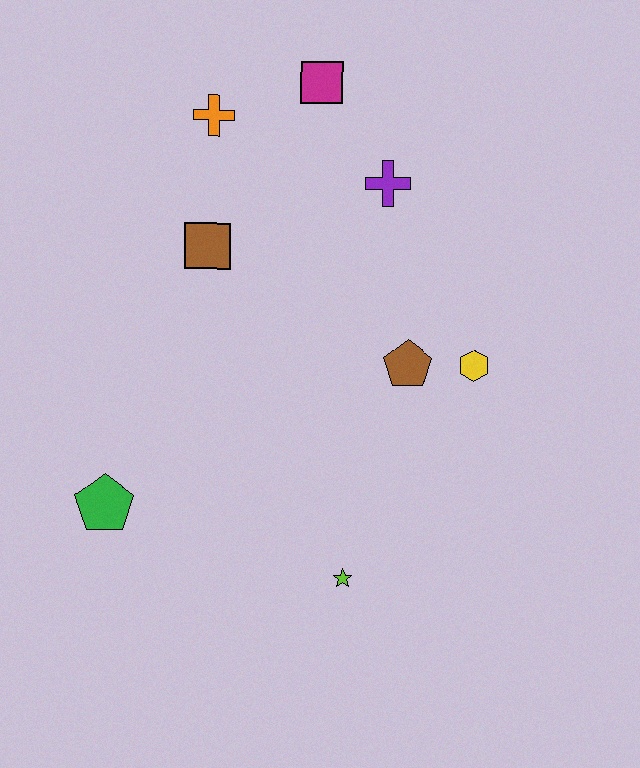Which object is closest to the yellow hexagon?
The brown pentagon is closest to the yellow hexagon.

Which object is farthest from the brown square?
The lime star is farthest from the brown square.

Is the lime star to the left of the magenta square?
No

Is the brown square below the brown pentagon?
No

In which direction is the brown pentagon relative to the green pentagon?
The brown pentagon is to the right of the green pentagon.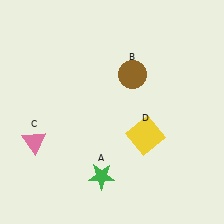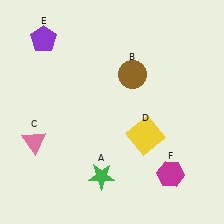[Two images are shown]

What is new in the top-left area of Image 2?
A purple pentagon (E) was added in the top-left area of Image 2.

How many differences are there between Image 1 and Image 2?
There are 2 differences between the two images.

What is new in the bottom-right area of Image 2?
A magenta hexagon (F) was added in the bottom-right area of Image 2.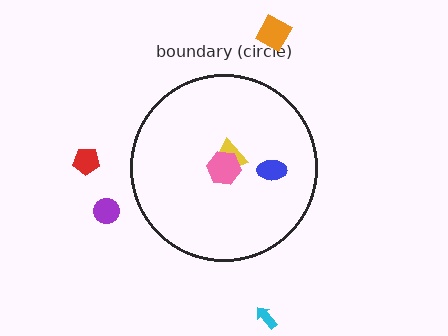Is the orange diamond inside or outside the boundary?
Outside.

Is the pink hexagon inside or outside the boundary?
Inside.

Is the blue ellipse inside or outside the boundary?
Inside.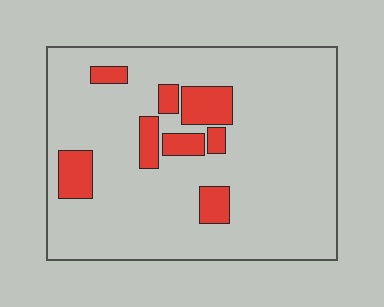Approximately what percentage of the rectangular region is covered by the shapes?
Approximately 15%.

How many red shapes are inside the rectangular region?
8.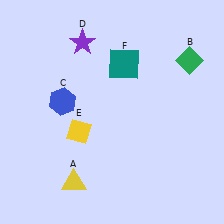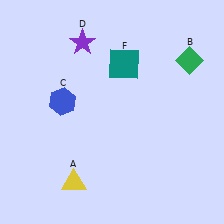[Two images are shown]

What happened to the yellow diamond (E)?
The yellow diamond (E) was removed in Image 2. It was in the bottom-left area of Image 1.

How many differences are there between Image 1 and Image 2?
There is 1 difference between the two images.